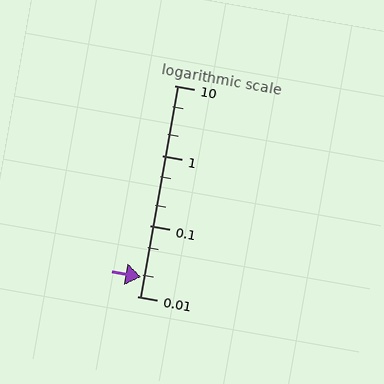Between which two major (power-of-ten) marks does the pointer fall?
The pointer is between 0.01 and 0.1.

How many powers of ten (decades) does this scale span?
The scale spans 3 decades, from 0.01 to 10.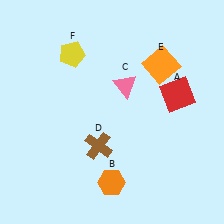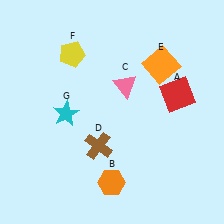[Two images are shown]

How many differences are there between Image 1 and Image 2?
There is 1 difference between the two images.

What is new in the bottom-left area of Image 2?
A cyan star (G) was added in the bottom-left area of Image 2.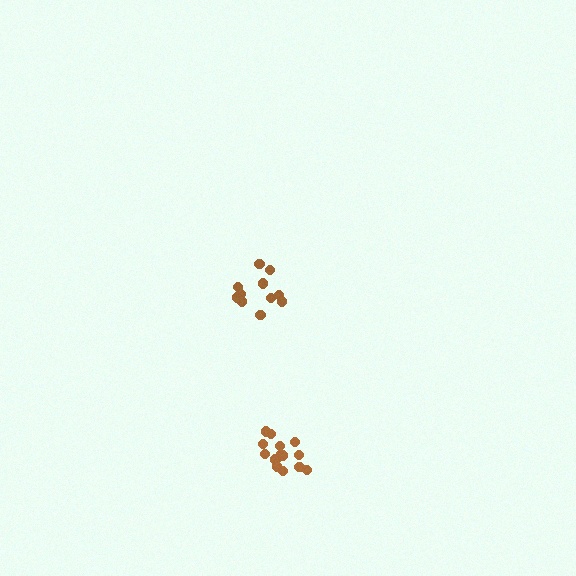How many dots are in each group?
Group 1: 11 dots, Group 2: 14 dots (25 total).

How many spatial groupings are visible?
There are 2 spatial groupings.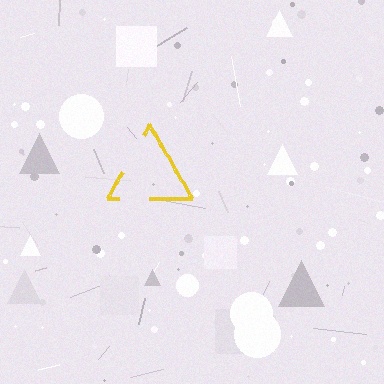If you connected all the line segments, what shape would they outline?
They would outline a triangle.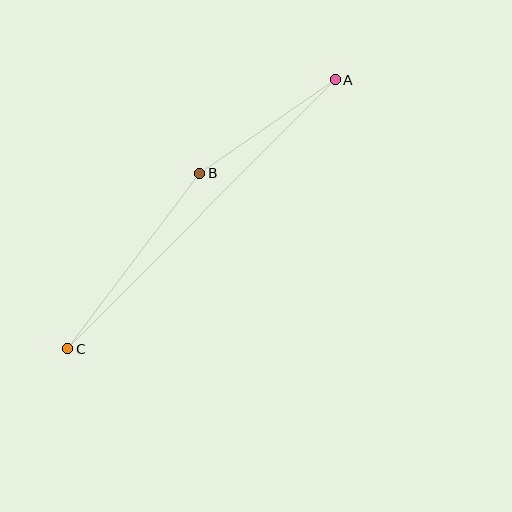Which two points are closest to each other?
Points A and B are closest to each other.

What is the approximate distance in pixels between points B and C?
The distance between B and C is approximately 219 pixels.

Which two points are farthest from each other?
Points A and C are farthest from each other.